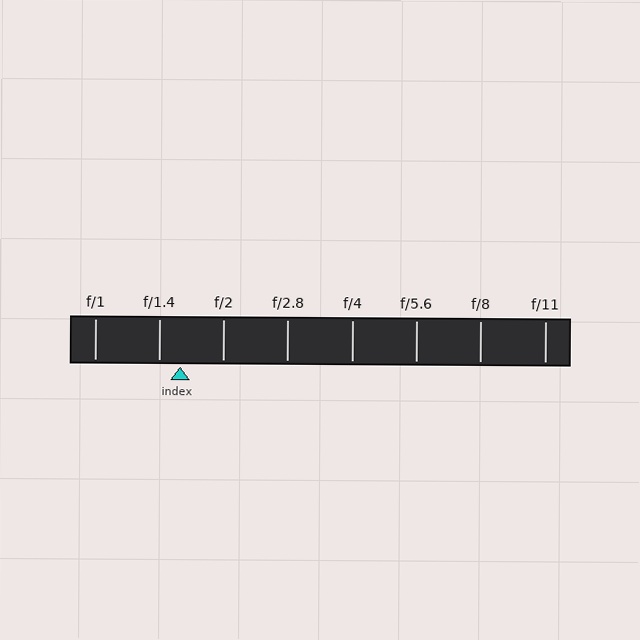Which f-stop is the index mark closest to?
The index mark is closest to f/1.4.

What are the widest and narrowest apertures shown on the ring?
The widest aperture shown is f/1 and the narrowest is f/11.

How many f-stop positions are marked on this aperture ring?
There are 8 f-stop positions marked.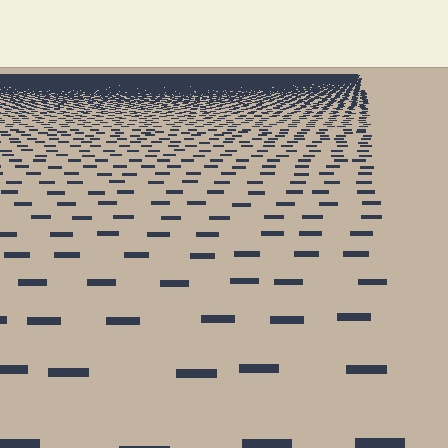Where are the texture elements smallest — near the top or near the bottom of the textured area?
Near the top.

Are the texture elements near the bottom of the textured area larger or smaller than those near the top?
Larger. Near the bottom, elements are closer to the viewer and appear at a bigger on-screen size.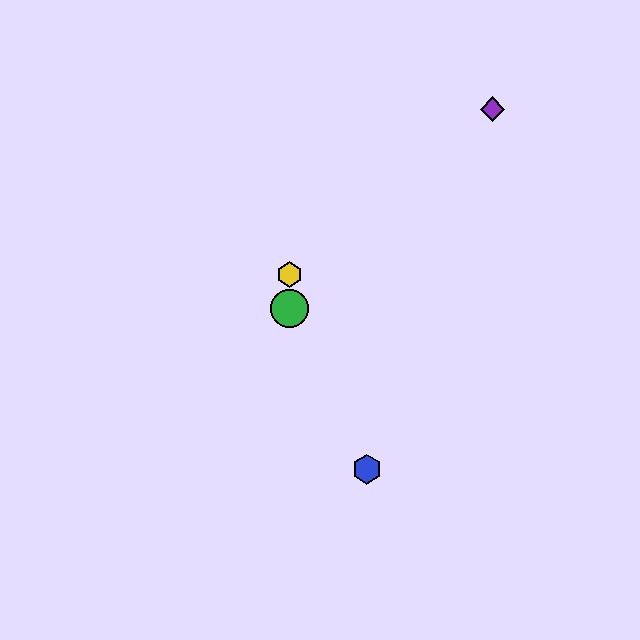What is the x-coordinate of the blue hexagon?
The blue hexagon is at x≈367.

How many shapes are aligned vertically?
3 shapes (the red diamond, the green circle, the yellow hexagon) are aligned vertically.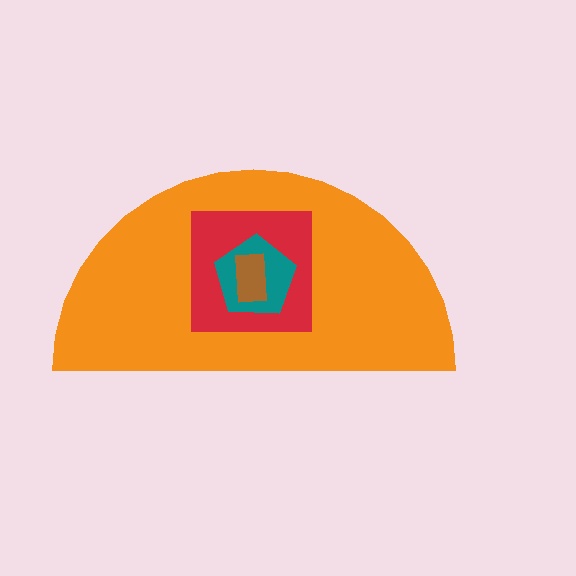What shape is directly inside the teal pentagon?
The brown rectangle.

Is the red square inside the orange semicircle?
Yes.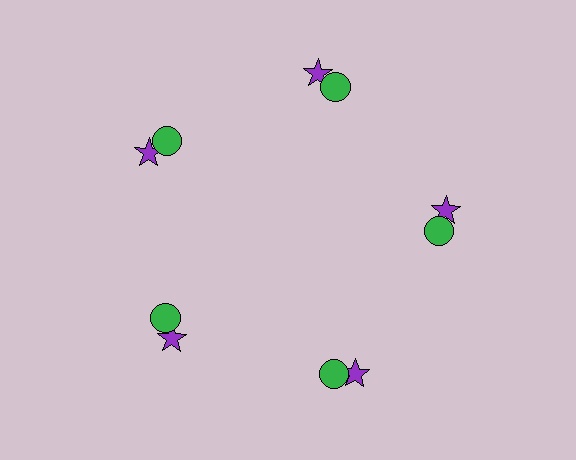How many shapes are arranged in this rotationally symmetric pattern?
There are 10 shapes, arranged in 5 groups of 2.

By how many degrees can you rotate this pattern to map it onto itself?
The pattern maps onto itself every 72 degrees of rotation.